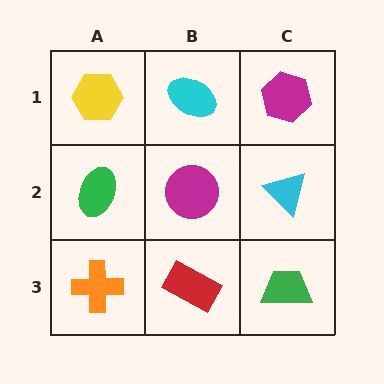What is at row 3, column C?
A green trapezoid.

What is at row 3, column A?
An orange cross.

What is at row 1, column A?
A yellow hexagon.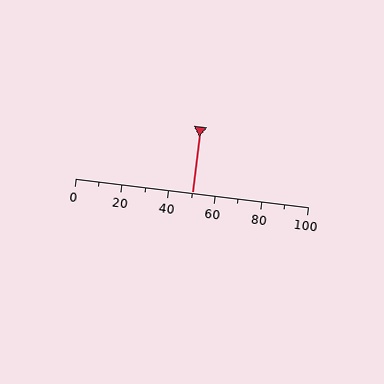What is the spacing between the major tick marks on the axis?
The major ticks are spaced 20 apart.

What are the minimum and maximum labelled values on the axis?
The axis runs from 0 to 100.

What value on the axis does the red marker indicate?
The marker indicates approximately 50.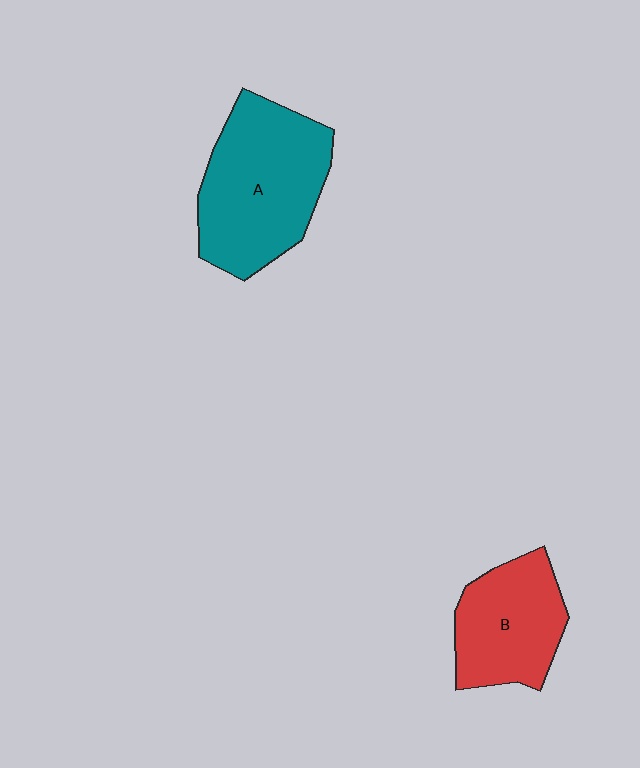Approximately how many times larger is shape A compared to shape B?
Approximately 1.5 times.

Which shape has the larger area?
Shape A (teal).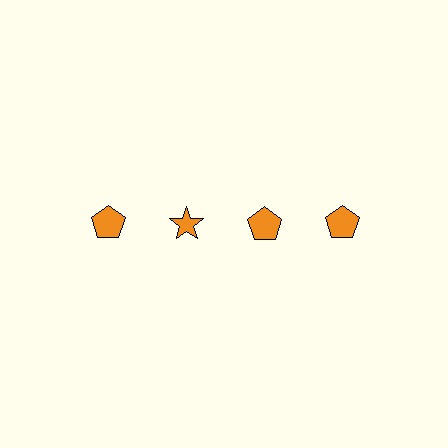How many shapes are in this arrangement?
There are 4 shapes arranged in a grid pattern.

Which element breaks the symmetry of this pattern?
The orange star in the top row, second from left column breaks the symmetry. All other shapes are orange pentagons.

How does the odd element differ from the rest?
It has a different shape: star instead of pentagon.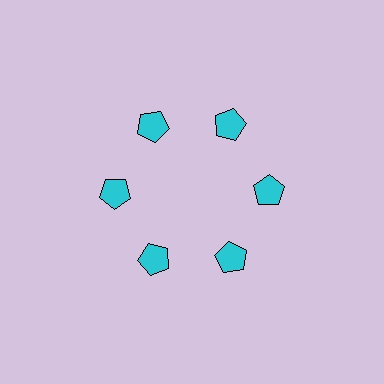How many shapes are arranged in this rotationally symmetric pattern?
There are 6 shapes, arranged in 6 groups of 1.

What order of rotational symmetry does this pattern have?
This pattern has 6-fold rotational symmetry.